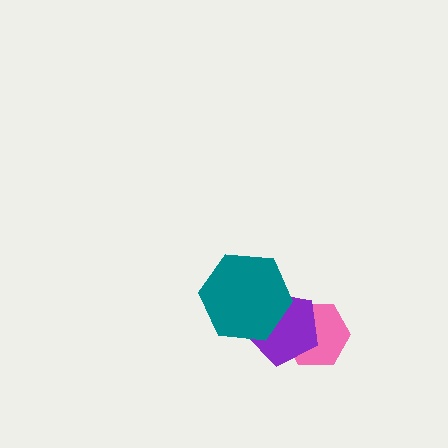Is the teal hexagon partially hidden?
No, no other shape covers it.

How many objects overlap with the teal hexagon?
1 object overlaps with the teal hexagon.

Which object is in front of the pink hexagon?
The purple pentagon is in front of the pink hexagon.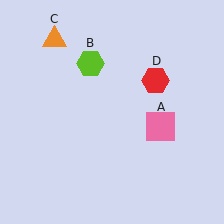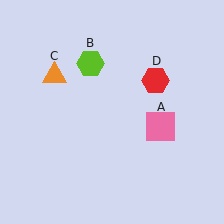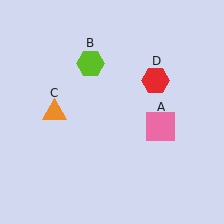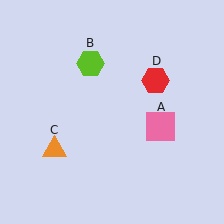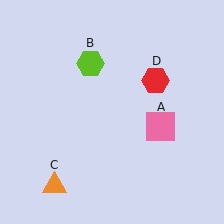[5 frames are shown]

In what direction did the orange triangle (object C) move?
The orange triangle (object C) moved down.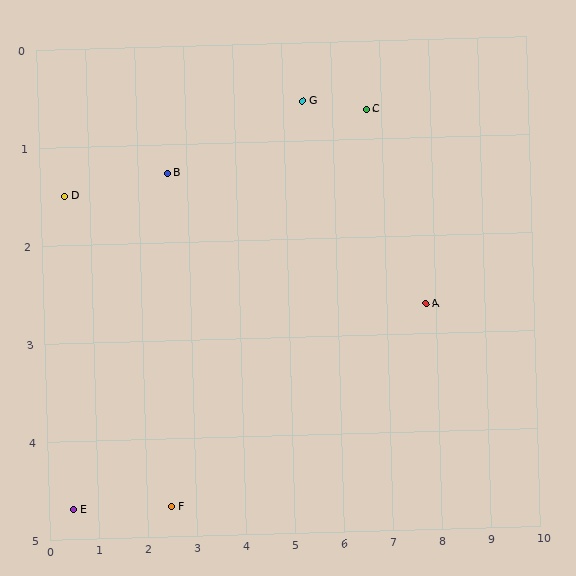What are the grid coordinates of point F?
Point F is at approximately (2.5, 4.7).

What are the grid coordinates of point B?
Point B is at approximately (2.6, 1.3).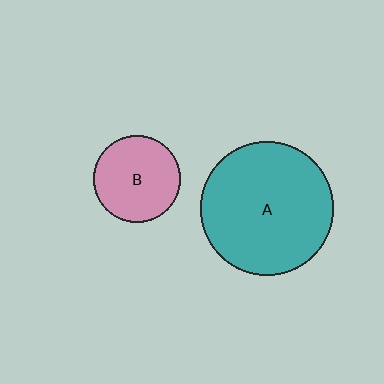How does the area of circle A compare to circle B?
Approximately 2.4 times.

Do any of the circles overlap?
No, none of the circles overlap.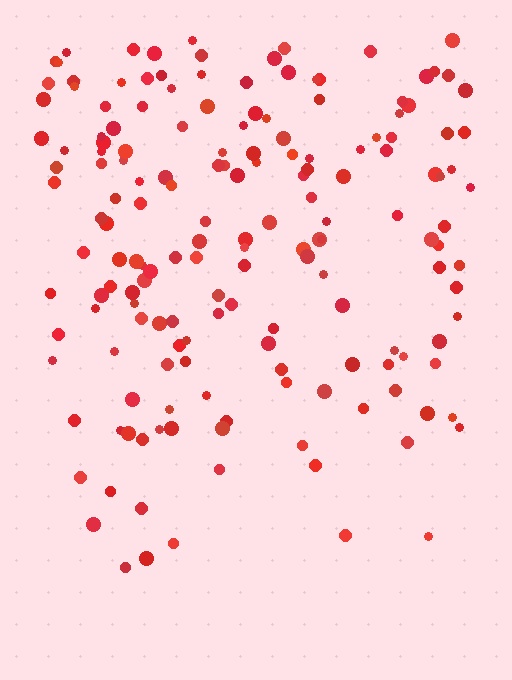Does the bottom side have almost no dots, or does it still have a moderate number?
Still a moderate number, just noticeably fewer than the top.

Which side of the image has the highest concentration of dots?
The top.